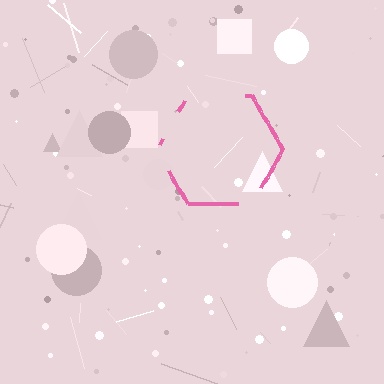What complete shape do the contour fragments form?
The contour fragments form a hexagon.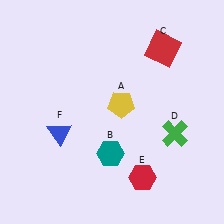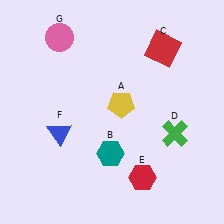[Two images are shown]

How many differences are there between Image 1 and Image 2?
There is 1 difference between the two images.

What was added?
A pink circle (G) was added in Image 2.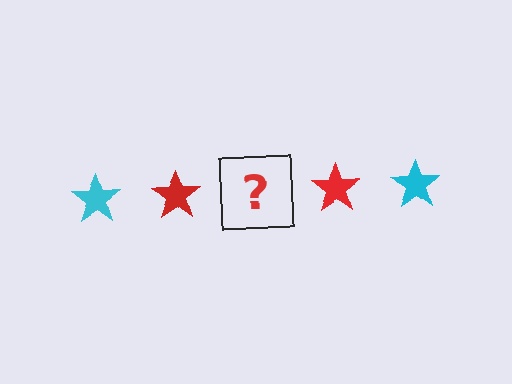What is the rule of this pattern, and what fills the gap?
The rule is that the pattern cycles through cyan, red stars. The gap should be filled with a cyan star.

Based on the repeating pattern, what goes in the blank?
The blank should be a cyan star.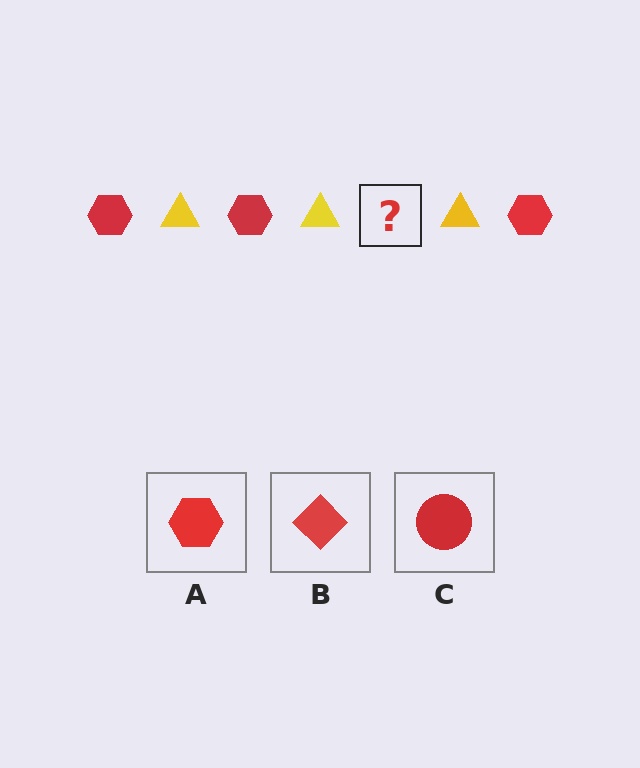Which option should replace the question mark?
Option A.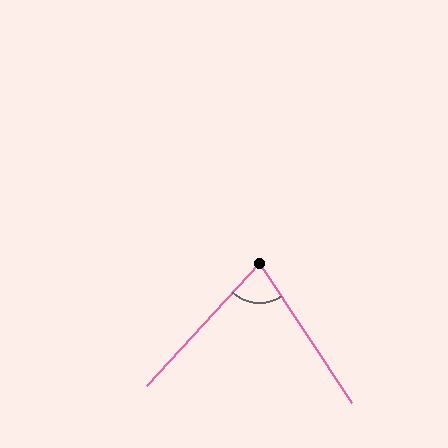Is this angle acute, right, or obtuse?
It is acute.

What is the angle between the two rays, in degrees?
Approximately 76 degrees.